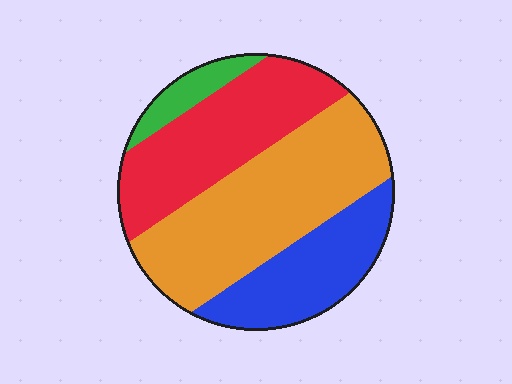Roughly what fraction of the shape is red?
Red covers around 30% of the shape.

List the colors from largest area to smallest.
From largest to smallest: orange, red, blue, green.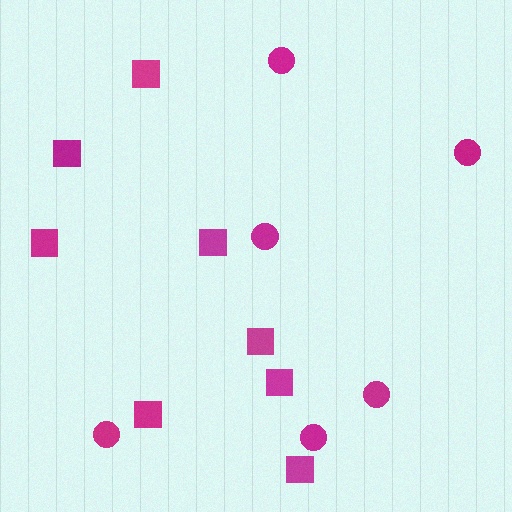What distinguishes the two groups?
There are 2 groups: one group of squares (8) and one group of circles (6).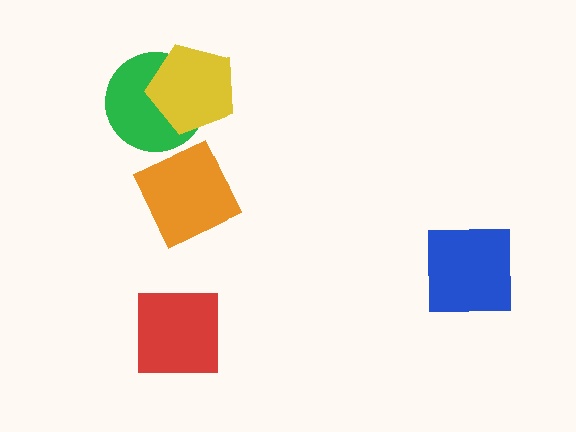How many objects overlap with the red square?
0 objects overlap with the red square.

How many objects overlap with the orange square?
0 objects overlap with the orange square.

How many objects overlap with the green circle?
1 object overlaps with the green circle.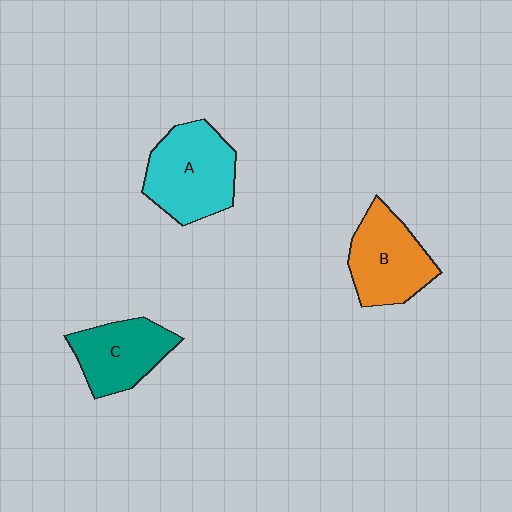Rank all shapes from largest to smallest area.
From largest to smallest: A (cyan), B (orange), C (teal).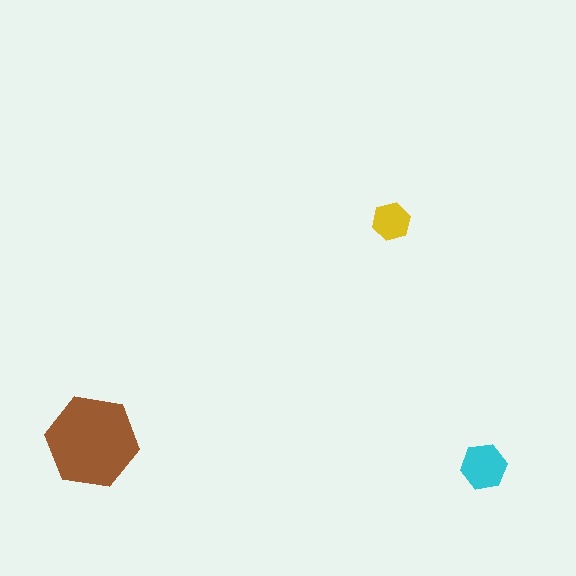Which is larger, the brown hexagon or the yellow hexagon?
The brown one.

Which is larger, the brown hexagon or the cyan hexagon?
The brown one.